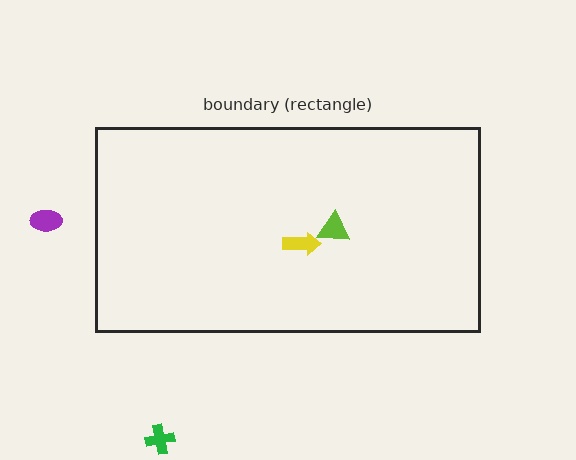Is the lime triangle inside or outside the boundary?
Inside.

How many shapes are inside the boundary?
2 inside, 2 outside.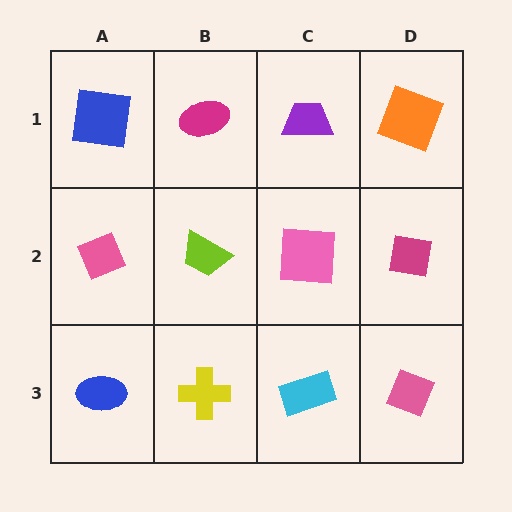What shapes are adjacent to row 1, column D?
A magenta square (row 2, column D), a purple trapezoid (row 1, column C).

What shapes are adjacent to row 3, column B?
A lime trapezoid (row 2, column B), a blue ellipse (row 3, column A), a cyan rectangle (row 3, column C).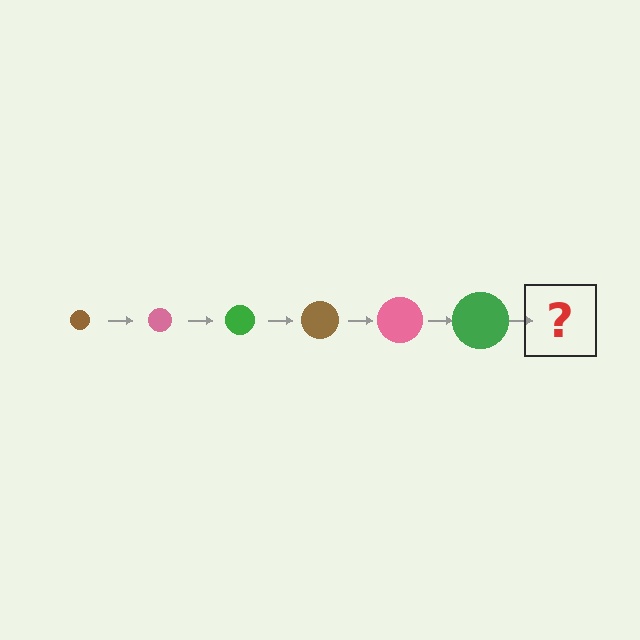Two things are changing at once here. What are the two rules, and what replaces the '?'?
The two rules are that the circle grows larger each step and the color cycles through brown, pink, and green. The '?' should be a brown circle, larger than the previous one.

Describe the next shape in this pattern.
It should be a brown circle, larger than the previous one.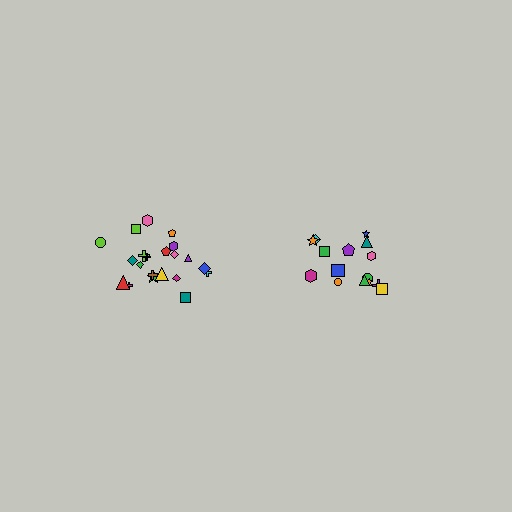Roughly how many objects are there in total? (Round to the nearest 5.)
Roughly 35 objects in total.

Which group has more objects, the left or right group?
The left group.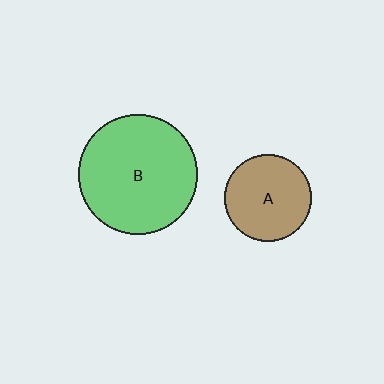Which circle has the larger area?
Circle B (green).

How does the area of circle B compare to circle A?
Approximately 1.9 times.